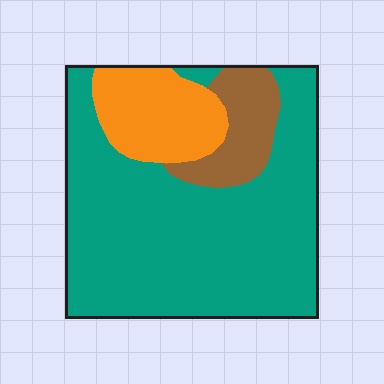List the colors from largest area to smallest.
From largest to smallest: teal, orange, brown.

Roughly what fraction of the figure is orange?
Orange takes up less than a sixth of the figure.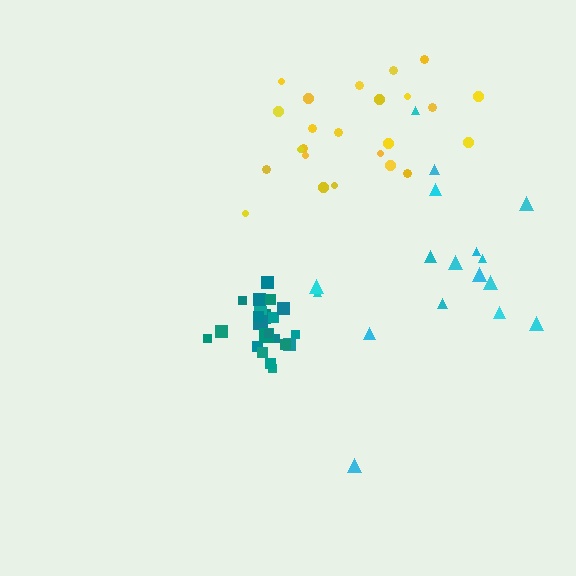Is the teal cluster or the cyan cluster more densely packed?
Teal.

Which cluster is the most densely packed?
Teal.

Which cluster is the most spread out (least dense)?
Cyan.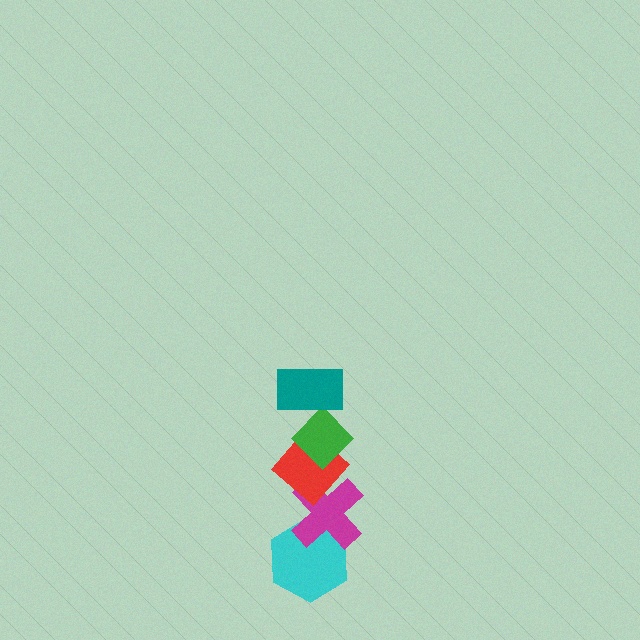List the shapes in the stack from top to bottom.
From top to bottom: the teal rectangle, the green diamond, the red diamond, the magenta cross, the cyan hexagon.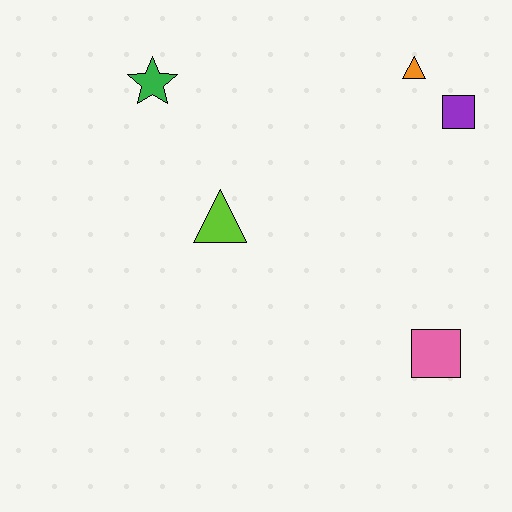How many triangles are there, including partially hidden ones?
There are 2 triangles.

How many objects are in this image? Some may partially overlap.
There are 5 objects.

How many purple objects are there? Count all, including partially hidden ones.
There is 1 purple object.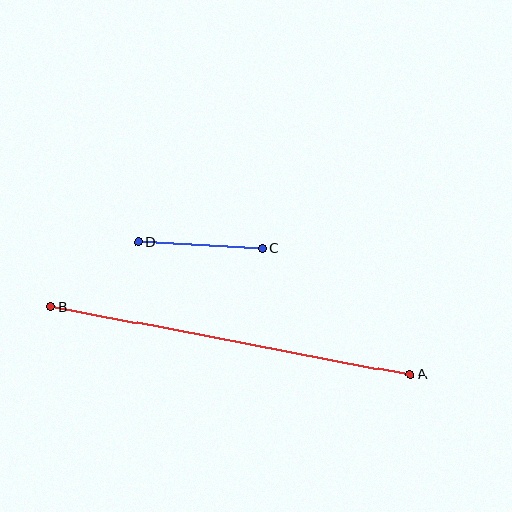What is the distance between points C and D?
The distance is approximately 124 pixels.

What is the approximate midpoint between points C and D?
The midpoint is at approximately (200, 245) pixels.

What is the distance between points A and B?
The distance is approximately 365 pixels.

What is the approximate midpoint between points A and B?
The midpoint is at approximately (231, 340) pixels.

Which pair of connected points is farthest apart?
Points A and B are farthest apart.